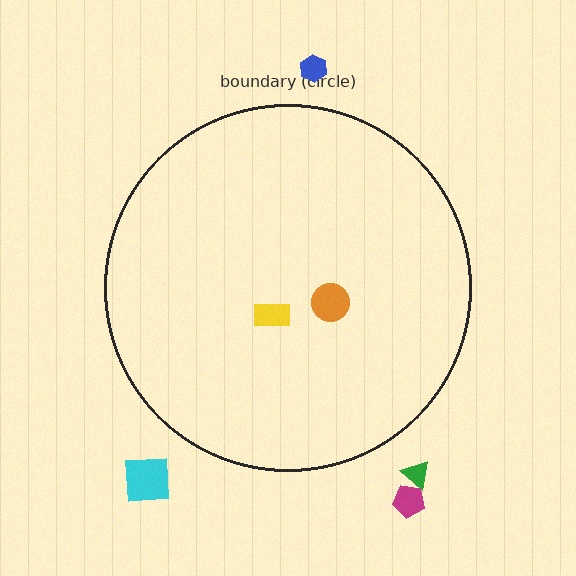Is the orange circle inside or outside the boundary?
Inside.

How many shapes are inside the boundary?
2 inside, 4 outside.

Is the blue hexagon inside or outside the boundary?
Outside.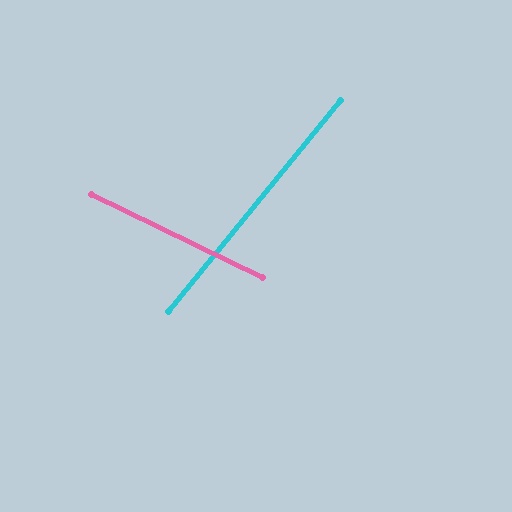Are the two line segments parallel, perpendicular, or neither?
Neither parallel nor perpendicular — they differ by about 77°.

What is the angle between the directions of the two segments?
Approximately 77 degrees.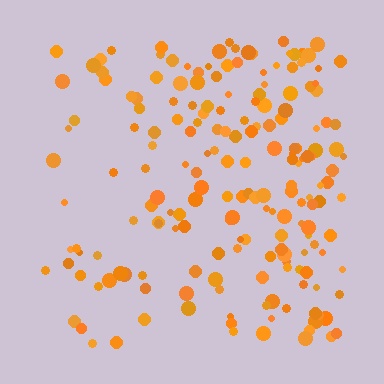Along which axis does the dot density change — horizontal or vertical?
Horizontal.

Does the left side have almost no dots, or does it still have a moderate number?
Still a moderate number, just noticeably fewer than the right.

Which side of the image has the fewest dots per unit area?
The left.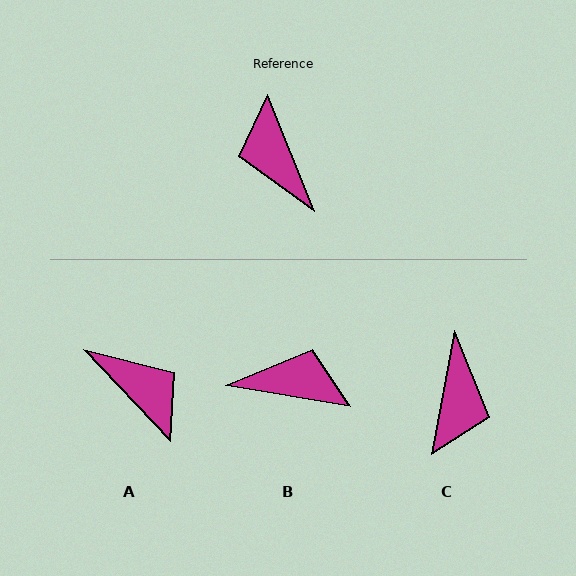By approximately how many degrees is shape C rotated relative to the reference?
Approximately 148 degrees counter-clockwise.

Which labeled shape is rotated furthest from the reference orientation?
A, about 159 degrees away.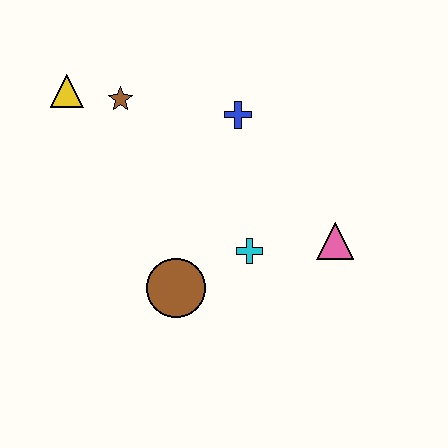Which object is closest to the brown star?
The yellow triangle is closest to the brown star.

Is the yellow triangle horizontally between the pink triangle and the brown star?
No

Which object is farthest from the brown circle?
The yellow triangle is farthest from the brown circle.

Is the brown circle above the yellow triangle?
No